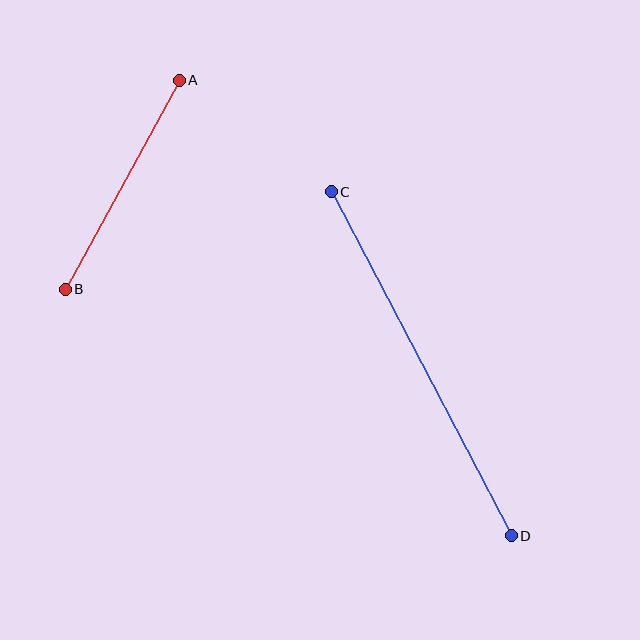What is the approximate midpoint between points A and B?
The midpoint is at approximately (122, 185) pixels.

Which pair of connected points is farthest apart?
Points C and D are farthest apart.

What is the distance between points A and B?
The distance is approximately 238 pixels.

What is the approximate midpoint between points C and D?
The midpoint is at approximately (421, 364) pixels.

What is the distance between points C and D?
The distance is approximately 388 pixels.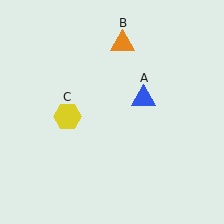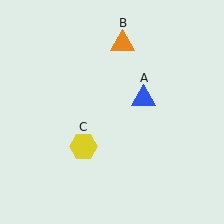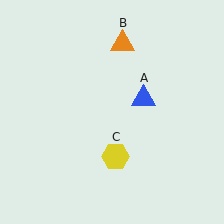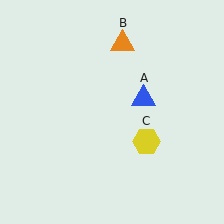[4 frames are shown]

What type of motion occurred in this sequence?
The yellow hexagon (object C) rotated counterclockwise around the center of the scene.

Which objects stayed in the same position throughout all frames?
Blue triangle (object A) and orange triangle (object B) remained stationary.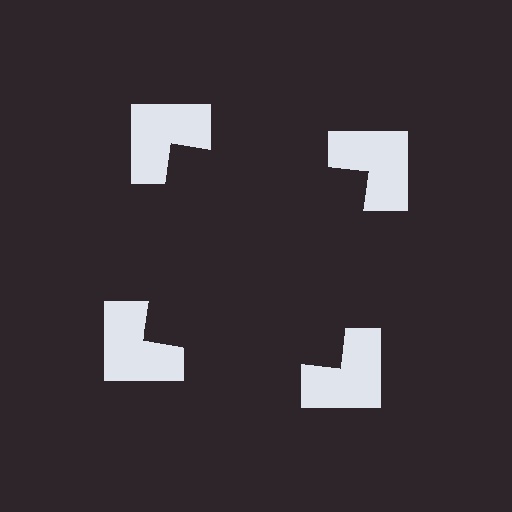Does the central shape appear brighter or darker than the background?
It typically appears slightly darker than the background, even though no actual brightness change is drawn.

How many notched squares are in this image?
There are 4 — one at each vertex of the illusory square.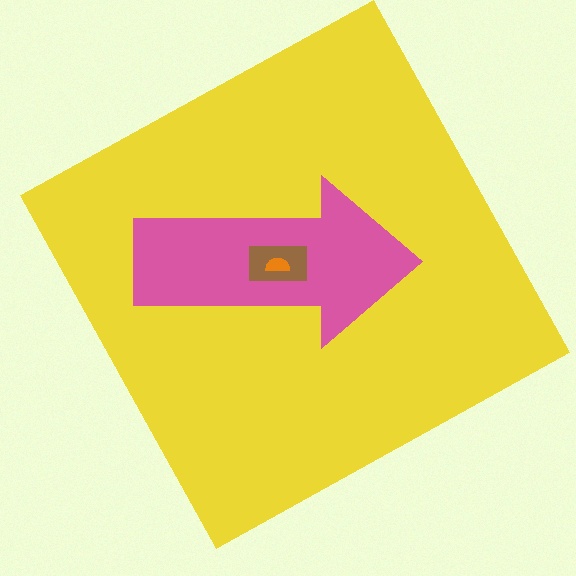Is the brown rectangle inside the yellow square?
Yes.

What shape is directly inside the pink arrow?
The brown rectangle.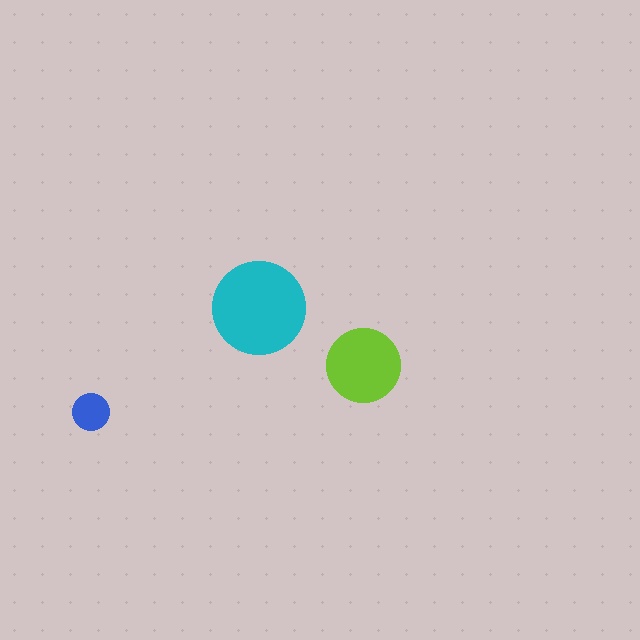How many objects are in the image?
There are 3 objects in the image.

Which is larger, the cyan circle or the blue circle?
The cyan one.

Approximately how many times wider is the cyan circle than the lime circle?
About 1.5 times wider.